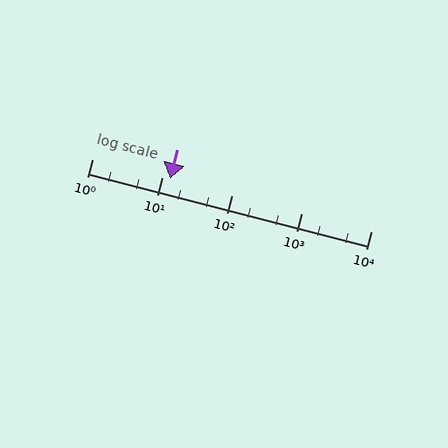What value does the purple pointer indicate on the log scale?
The pointer indicates approximately 13.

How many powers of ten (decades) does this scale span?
The scale spans 4 decades, from 1 to 10000.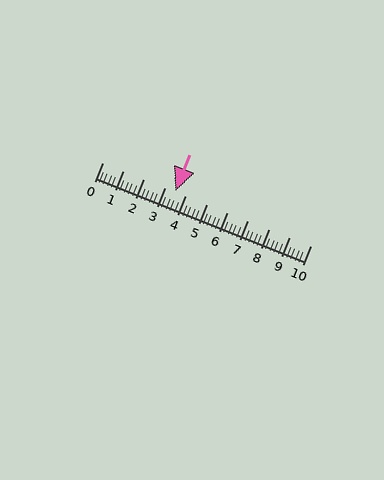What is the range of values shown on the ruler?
The ruler shows values from 0 to 10.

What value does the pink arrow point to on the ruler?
The pink arrow points to approximately 3.5.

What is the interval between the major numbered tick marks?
The major tick marks are spaced 1 units apart.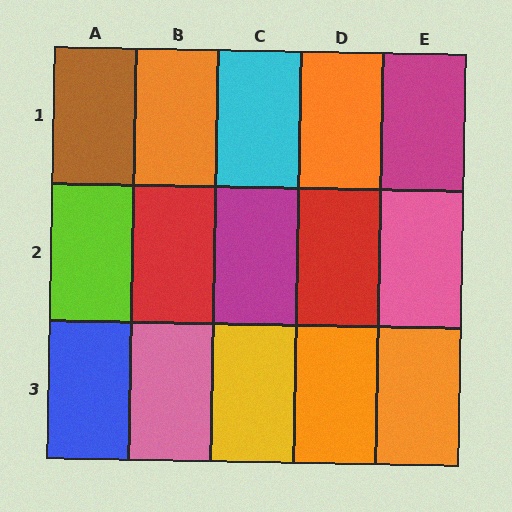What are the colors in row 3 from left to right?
Blue, pink, yellow, orange, orange.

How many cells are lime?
1 cell is lime.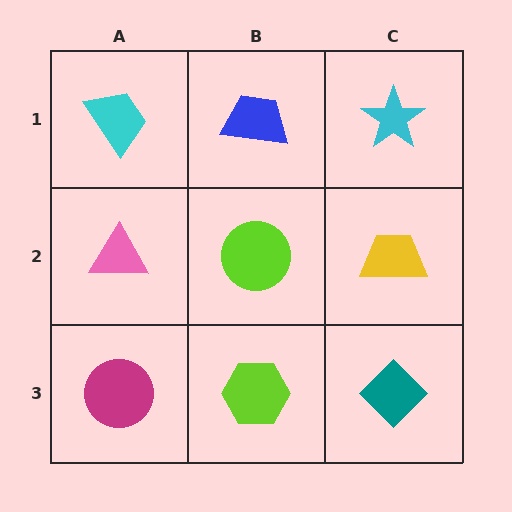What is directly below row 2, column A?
A magenta circle.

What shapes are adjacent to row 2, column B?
A blue trapezoid (row 1, column B), a lime hexagon (row 3, column B), a pink triangle (row 2, column A), a yellow trapezoid (row 2, column C).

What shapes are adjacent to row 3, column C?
A yellow trapezoid (row 2, column C), a lime hexagon (row 3, column B).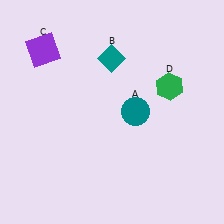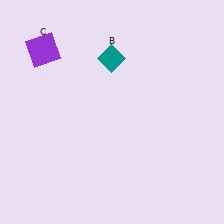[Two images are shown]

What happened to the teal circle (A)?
The teal circle (A) was removed in Image 2. It was in the top-right area of Image 1.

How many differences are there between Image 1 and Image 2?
There are 2 differences between the two images.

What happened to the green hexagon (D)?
The green hexagon (D) was removed in Image 2. It was in the top-right area of Image 1.